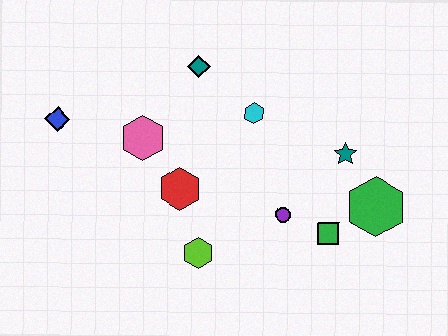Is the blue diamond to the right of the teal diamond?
No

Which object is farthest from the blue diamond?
The green hexagon is farthest from the blue diamond.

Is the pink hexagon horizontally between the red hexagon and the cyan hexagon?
No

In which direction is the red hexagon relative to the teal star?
The red hexagon is to the left of the teal star.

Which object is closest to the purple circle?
The green square is closest to the purple circle.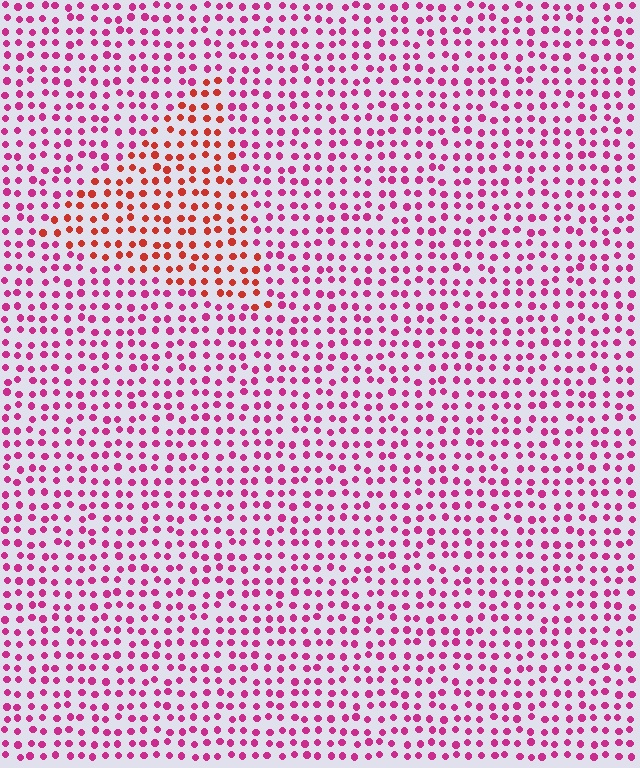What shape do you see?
I see a triangle.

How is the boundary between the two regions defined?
The boundary is defined purely by a slight shift in hue (about 39 degrees). Spacing, size, and orientation are identical on both sides.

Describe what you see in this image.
The image is filled with small magenta elements in a uniform arrangement. A triangle-shaped region is visible where the elements are tinted to a slightly different hue, forming a subtle color boundary.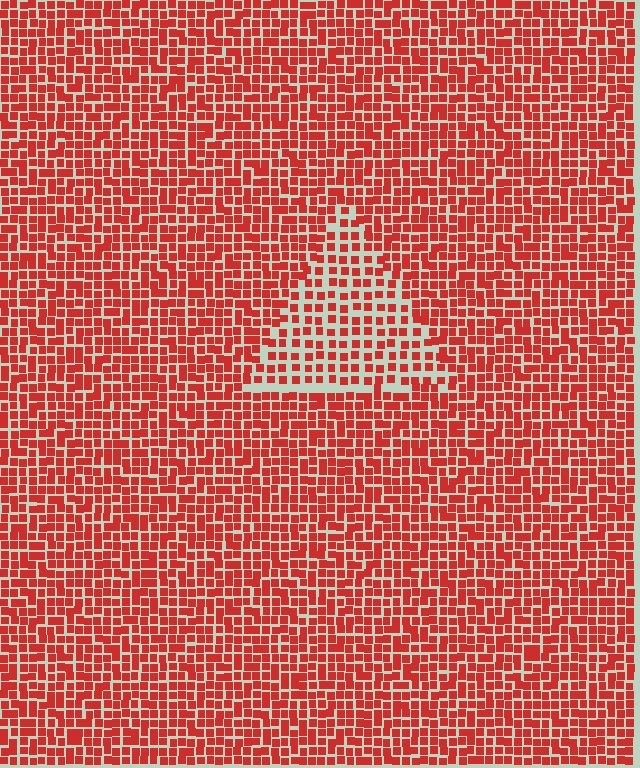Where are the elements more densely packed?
The elements are more densely packed outside the triangle boundary.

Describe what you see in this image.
The image contains small red elements arranged at two different densities. A triangle-shaped region is visible where the elements are less densely packed than the surrounding area.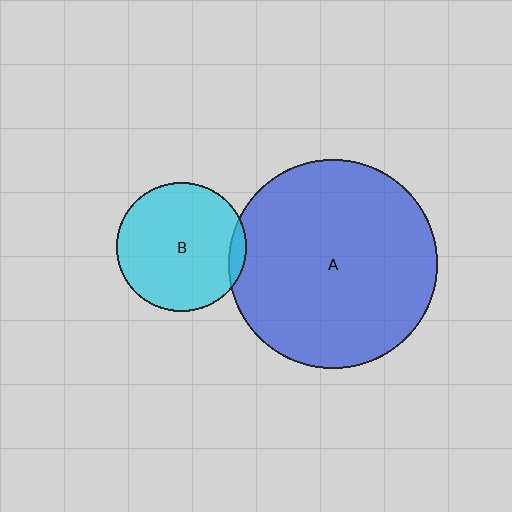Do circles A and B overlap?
Yes.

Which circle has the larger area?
Circle A (blue).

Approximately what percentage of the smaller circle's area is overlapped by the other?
Approximately 5%.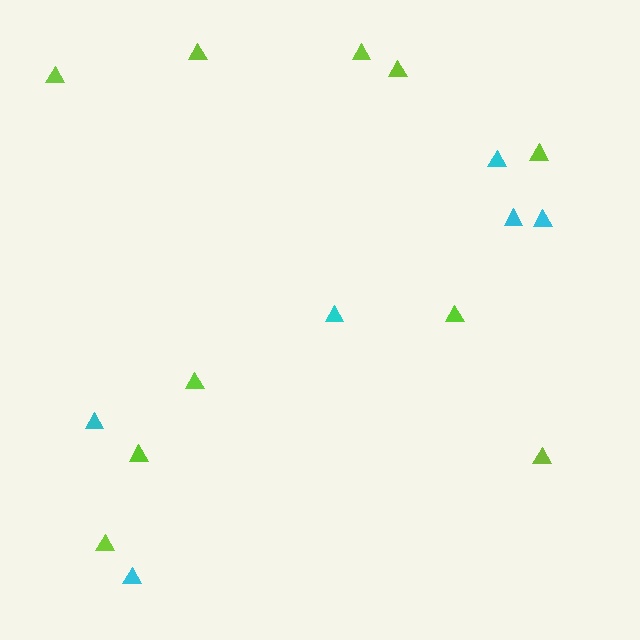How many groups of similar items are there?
There are 2 groups: one group of cyan triangles (6) and one group of lime triangles (10).